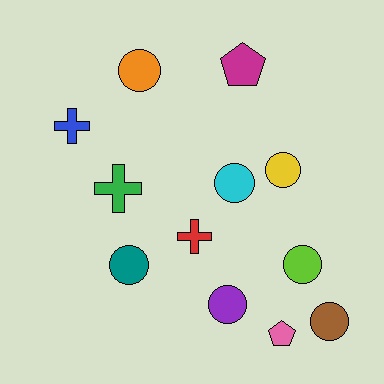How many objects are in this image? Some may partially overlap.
There are 12 objects.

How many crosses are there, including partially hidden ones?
There are 3 crosses.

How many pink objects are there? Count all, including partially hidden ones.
There is 1 pink object.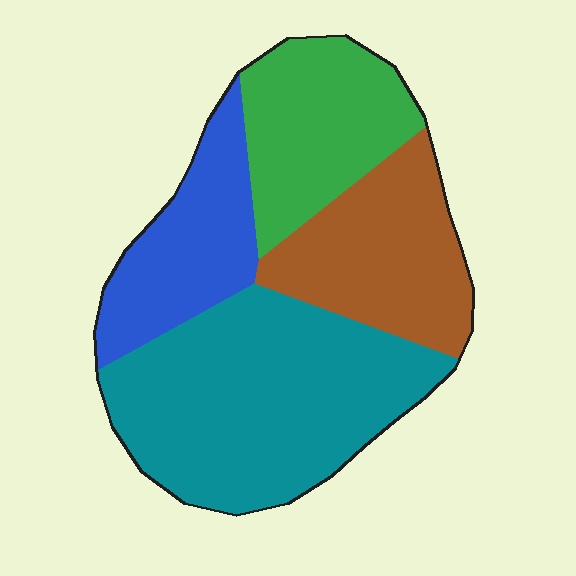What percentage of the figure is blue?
Blue covers 18% of the figure.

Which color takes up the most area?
Teal, at roughly 40%.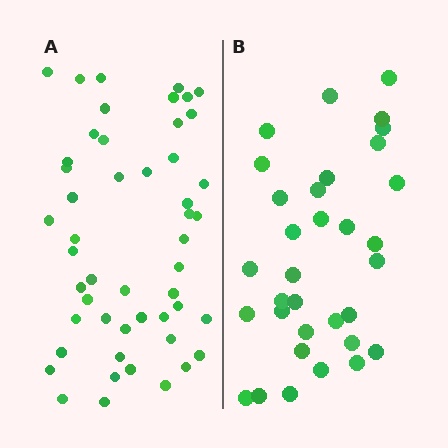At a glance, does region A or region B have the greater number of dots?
Region A (the left region) has more dots.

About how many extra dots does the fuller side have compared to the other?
Region A has approximately 15 more dots than region B.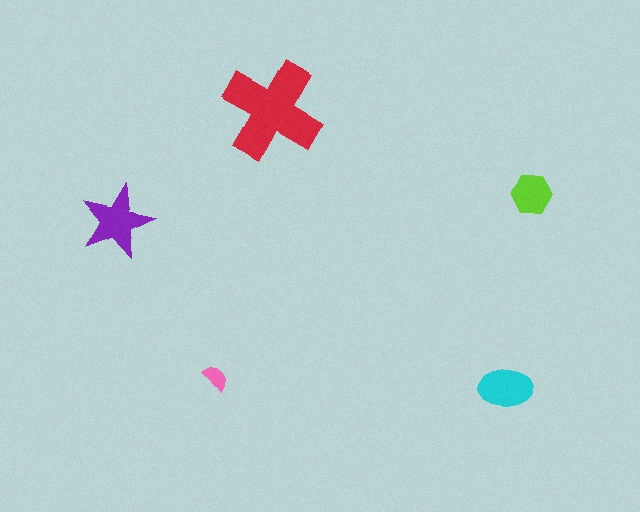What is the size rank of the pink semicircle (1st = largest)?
5th.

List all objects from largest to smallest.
The red cross, the purple star, the cyan ellipse, the lime hexagon, the pink semicircle.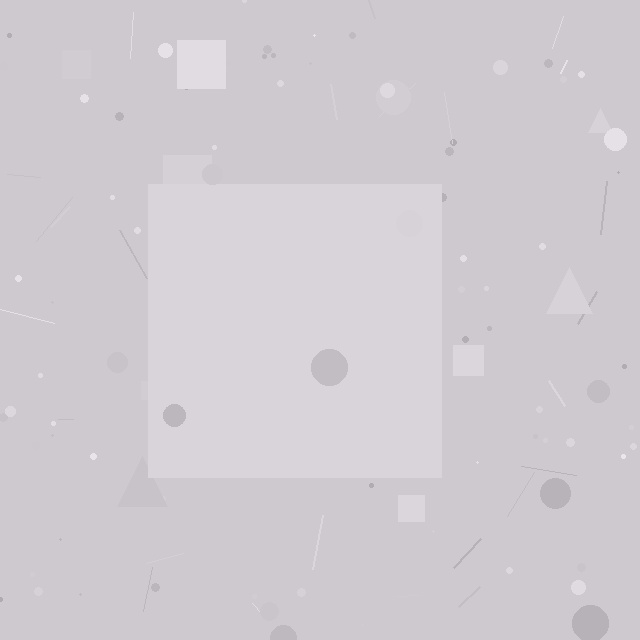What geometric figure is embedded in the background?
A square is embedded in the background.